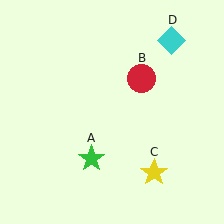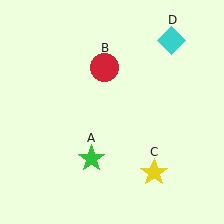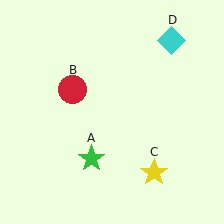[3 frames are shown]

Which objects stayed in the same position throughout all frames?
Green star (object A) and yellow star (object C) and cyan diamond (object D) remained stationary.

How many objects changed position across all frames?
1 object changed position: red circle (object B).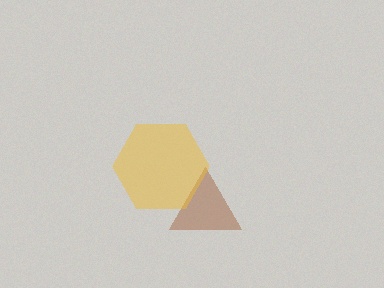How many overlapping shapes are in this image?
There are 2 overlapping shapes in the image.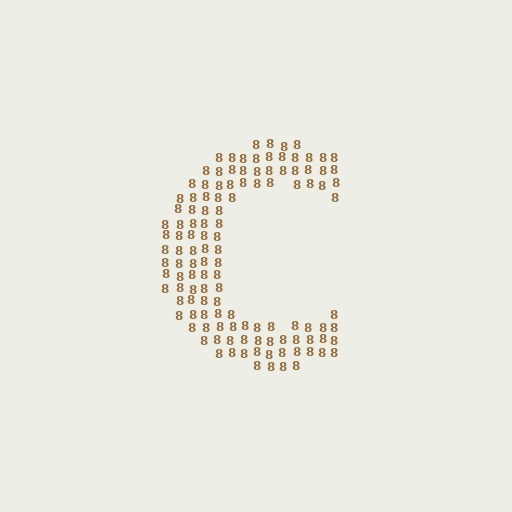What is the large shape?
The large shape is the letter C.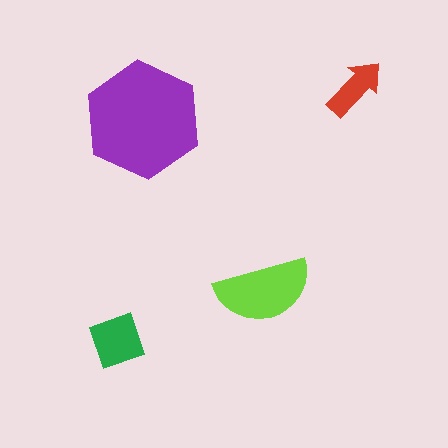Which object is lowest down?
The green diamond is bottommost.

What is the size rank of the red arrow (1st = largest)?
4th.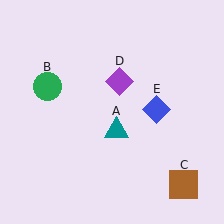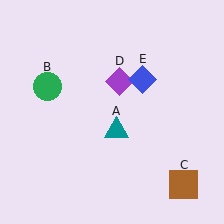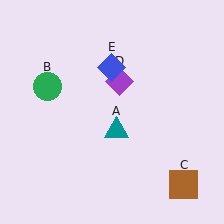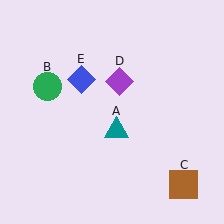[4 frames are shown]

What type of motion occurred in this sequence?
The blue diamond (object E) rotated counterclockwise around the center of the scene.